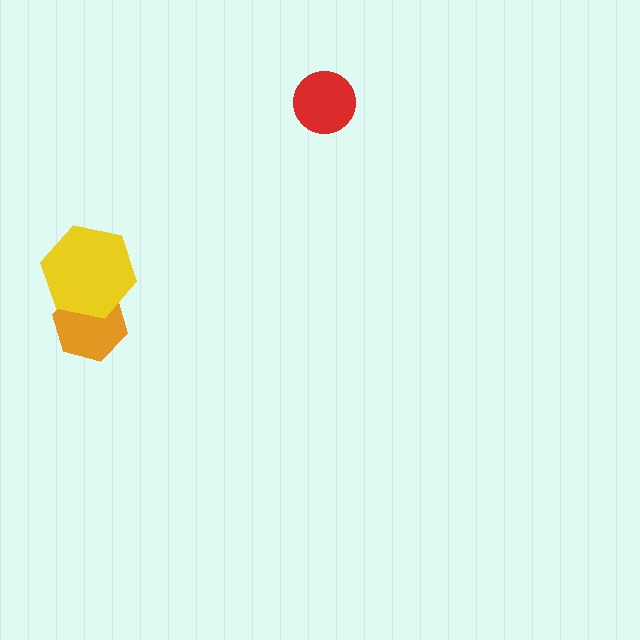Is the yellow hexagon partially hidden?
No, no other shape covers it.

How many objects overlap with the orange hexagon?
1 object overlaps with the orange hexagon.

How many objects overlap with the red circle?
0 objects overlap with the red circle.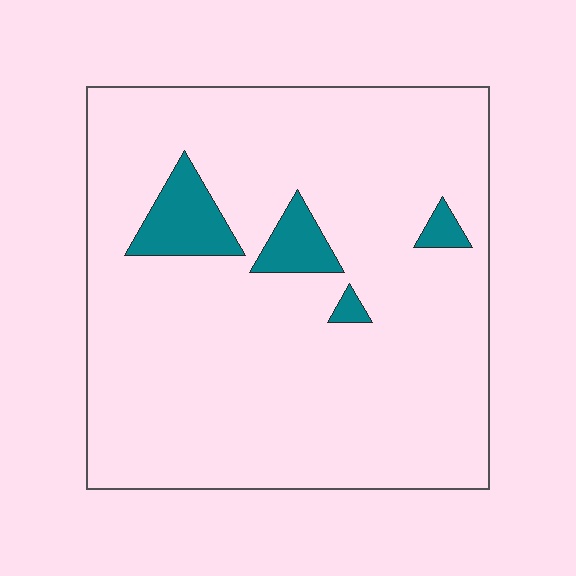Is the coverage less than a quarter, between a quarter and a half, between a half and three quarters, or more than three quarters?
Less than a quarter.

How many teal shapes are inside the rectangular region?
4.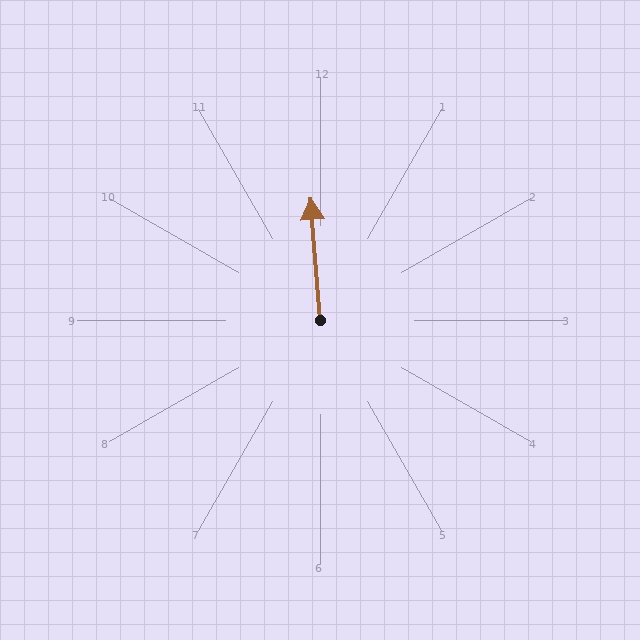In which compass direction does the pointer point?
North.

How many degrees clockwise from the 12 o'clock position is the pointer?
Approximately 356 degrees.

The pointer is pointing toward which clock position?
Roughly 12 o'clock.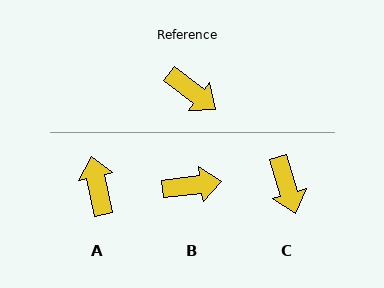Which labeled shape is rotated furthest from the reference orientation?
A, about 140 degrees away.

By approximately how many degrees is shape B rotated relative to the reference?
Approximately 45 degrees counter-clockwise.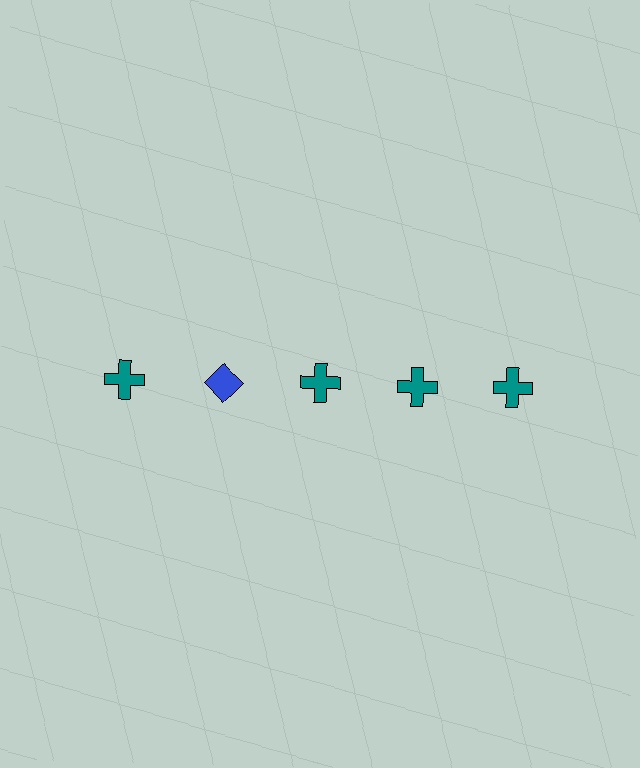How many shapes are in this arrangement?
There are 5 shapes arranged in a grid pattern.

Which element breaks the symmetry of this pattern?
The blue diamond in the top row, second from left column breaks the symmetry. All other shapes are teal crosses.